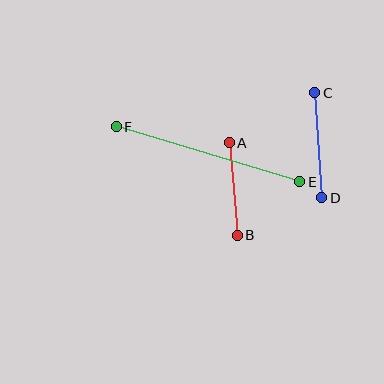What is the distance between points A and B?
The distance is approximately 93 pixels.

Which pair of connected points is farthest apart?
Points E and F are farthest apart.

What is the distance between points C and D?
The distance is approximately 105 pixels.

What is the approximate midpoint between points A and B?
The midpoint is at approximately (233, 189) pixels.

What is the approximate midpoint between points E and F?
The midpoint is at approximately (208, 154) pixels.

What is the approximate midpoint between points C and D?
The midpoint is at approximately (318, 145) pixels.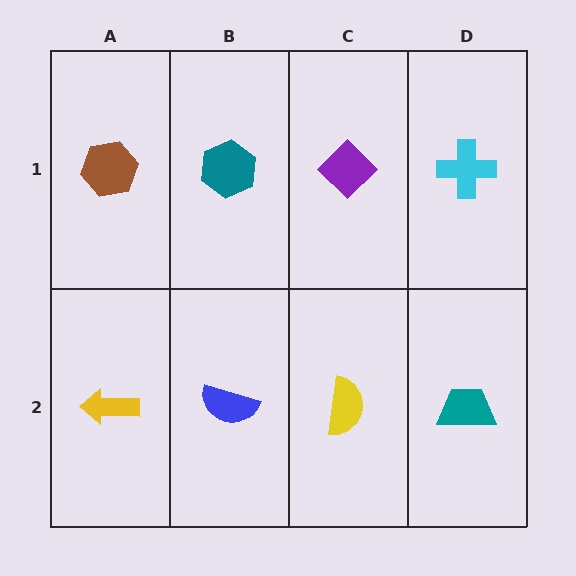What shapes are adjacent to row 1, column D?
A teal trapezoid (row 2, column D), a purple diamond (row 1, column C).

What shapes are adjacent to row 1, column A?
A yellow arrow (row 2, column A), a teal hexagon (row 1, column B).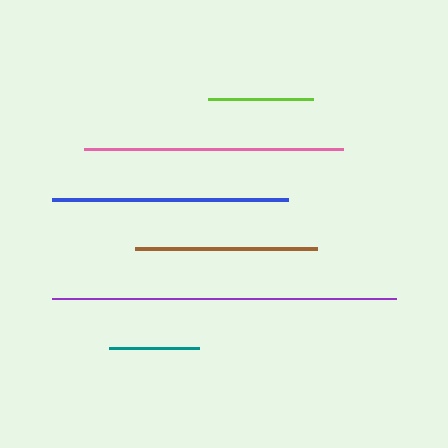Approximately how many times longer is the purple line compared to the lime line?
The purple line is approximately 3.3 times the length of the lime line.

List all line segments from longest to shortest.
From longest to shortest: purple, pink, blue, brown, lime, teal.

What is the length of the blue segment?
The blue segment is approximately 236 pixels long.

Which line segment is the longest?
The purple line is the longest at approximately 344 pixels.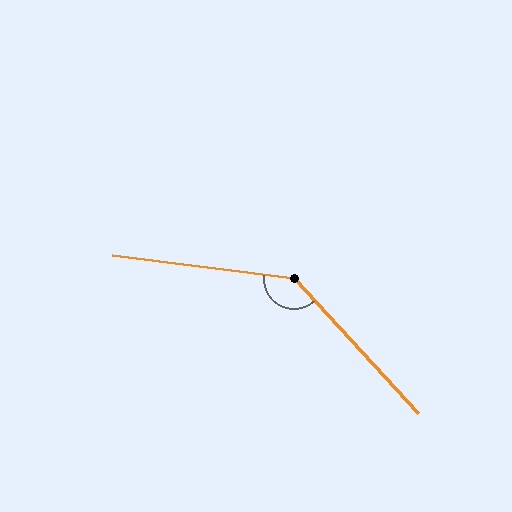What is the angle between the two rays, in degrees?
Approximately 140 degrees.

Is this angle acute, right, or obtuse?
It is obtuse.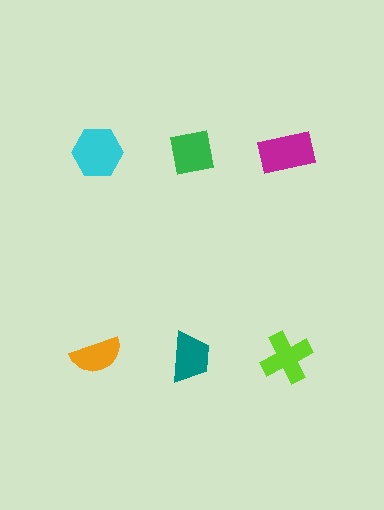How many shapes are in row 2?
3 shapes.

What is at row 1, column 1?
A cyan hexagon.